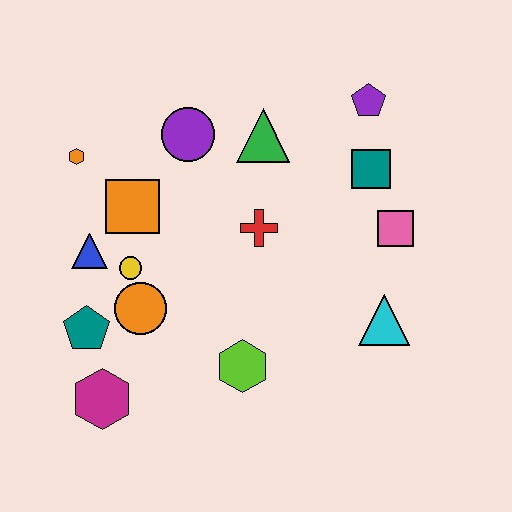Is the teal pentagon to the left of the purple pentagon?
Yes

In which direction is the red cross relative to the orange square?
The red cross is to the right of the orange square.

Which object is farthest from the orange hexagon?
The cyan triangle is farthest from the orange hexagon.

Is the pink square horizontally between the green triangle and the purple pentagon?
No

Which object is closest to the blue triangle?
The yellow circle is closest to the blue triangle.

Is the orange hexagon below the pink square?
No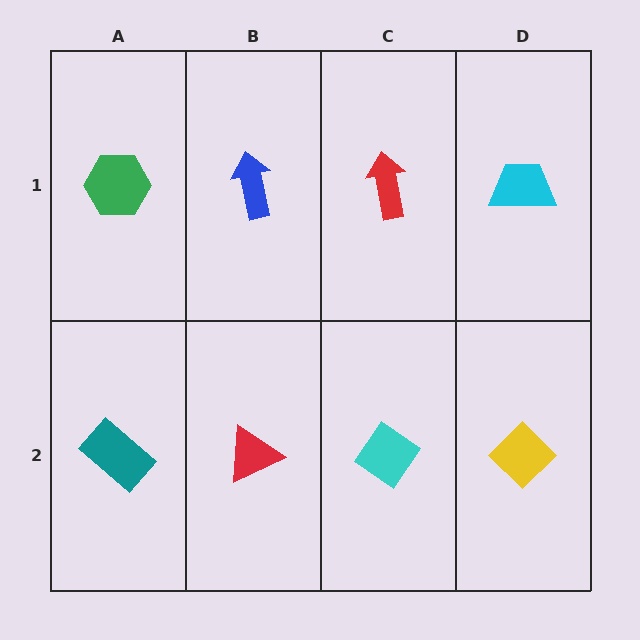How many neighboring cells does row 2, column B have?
3.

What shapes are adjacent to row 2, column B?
A blue arrow (row 1, column B), a teal rectangle (row 2, column A), a cyan diamond (row 2, column C).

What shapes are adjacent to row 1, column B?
A red triangle (row 2, column B), a green hexagon (row 1, column A), a red arrow (row 1, column C).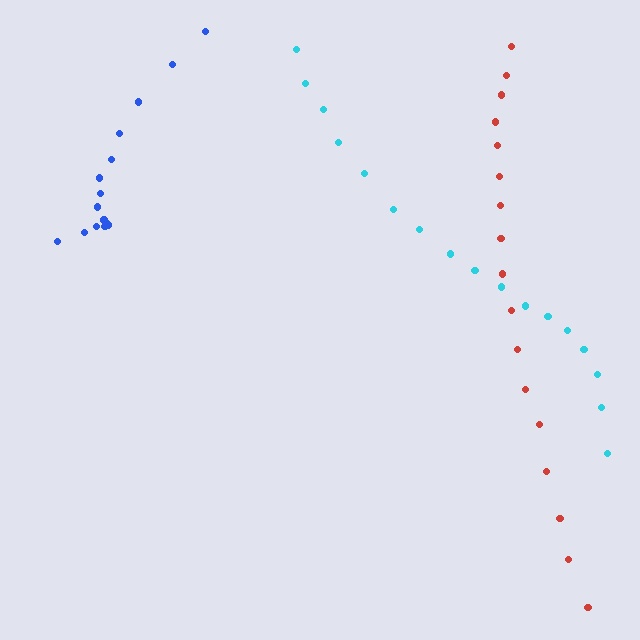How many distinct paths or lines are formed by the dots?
There are 3 distinct paths.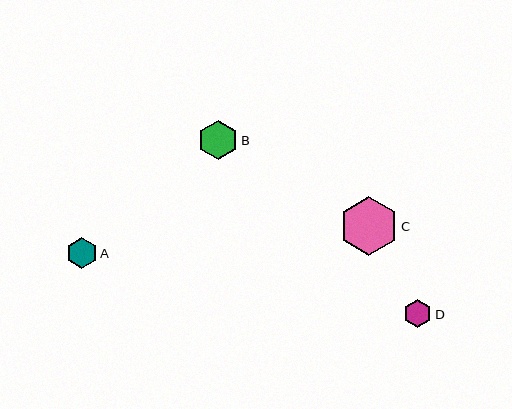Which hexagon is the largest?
Hexagon C is the largest with a size of approximately 59 pixels.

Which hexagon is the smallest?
Hexagon D is the smallest with a size of approximately 28 pixels.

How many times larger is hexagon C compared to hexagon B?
Hexagon C is approximately 1.5 times the size of hexagon B.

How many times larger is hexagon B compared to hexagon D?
Hexagon B is approximately 1.4 times the size of hexagon D.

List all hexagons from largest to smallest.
From largest to smallest: C, B, A, D.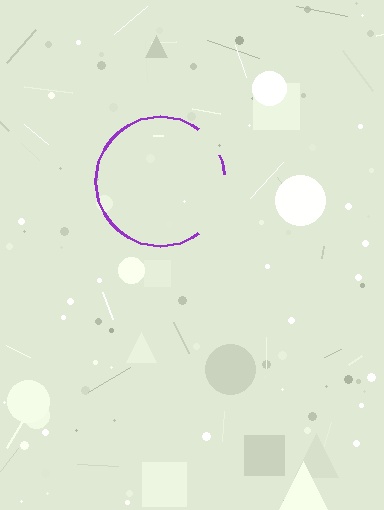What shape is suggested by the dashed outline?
The dashed outline suggests a circle.